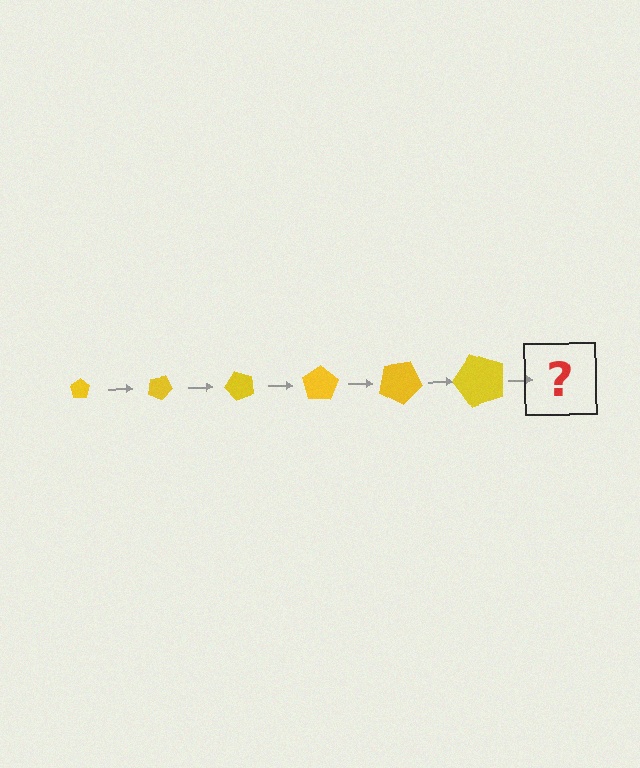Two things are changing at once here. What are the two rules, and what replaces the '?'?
The two rules are that the pentagon grows larger each step and it rotates 25 degrees each step. The '?' should be a pentagon, larger than the previous one and rotated 150 degrees from the start.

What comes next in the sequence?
The next element should be a pentagon, larger than the previous one and rotated 150 degrees from the start.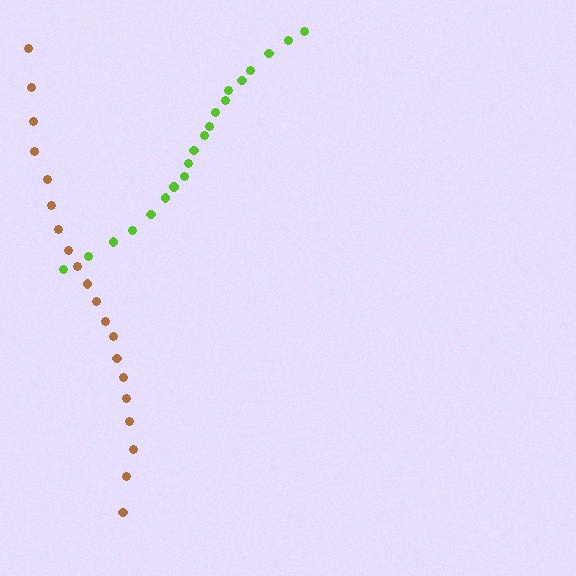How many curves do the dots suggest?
There are 2 distinct paths.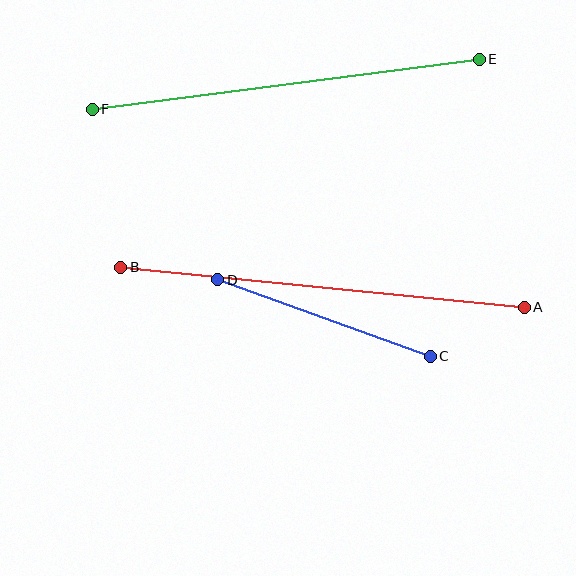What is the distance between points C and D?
The distance is approximately 226 pixels.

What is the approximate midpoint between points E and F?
The midpoint is at approximately (286, 84) pixels.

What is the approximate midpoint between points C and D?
The midpoint is at approximately (324, 318) pixels.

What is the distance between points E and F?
The distance is approximately 390 pixels.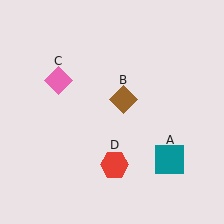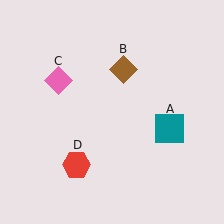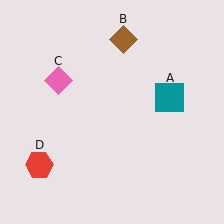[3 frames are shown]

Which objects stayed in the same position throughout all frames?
Pink diamond (object C) remained stationary.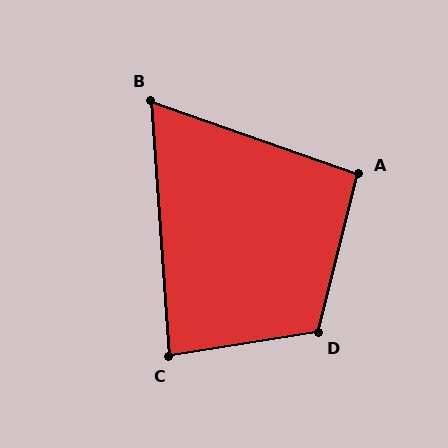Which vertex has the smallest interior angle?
B, at approximately 67 degrees.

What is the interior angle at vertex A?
Approximately 95 degrees (obtuse).